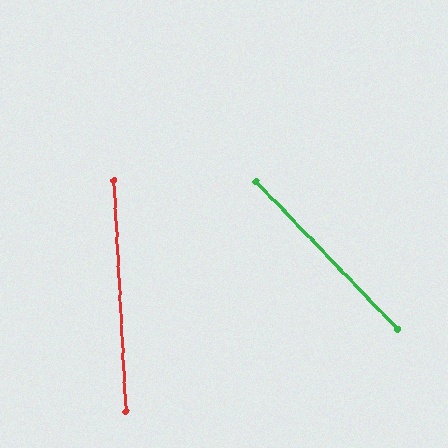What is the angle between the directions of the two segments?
Approximately 41 degrees.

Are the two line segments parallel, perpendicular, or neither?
Neither parallel nor perpendicular — they differ by about 41°.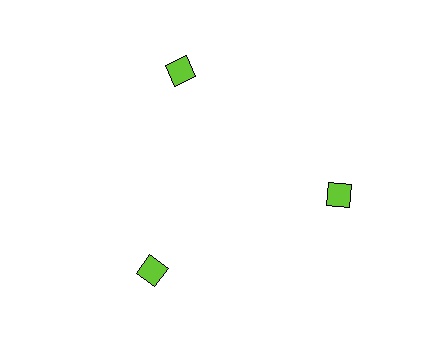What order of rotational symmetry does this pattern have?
This pattern has 3-fold rotational symmetry.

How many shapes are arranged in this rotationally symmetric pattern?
There are 3 shapes, arranged in 3 groups of 1.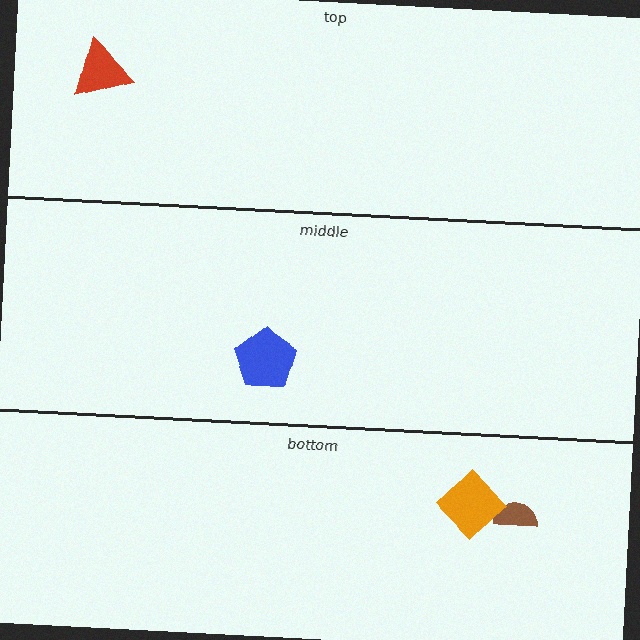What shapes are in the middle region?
The blue pentagon.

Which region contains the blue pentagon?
The middle region.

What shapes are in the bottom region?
The brown semicircle, the orange diamond.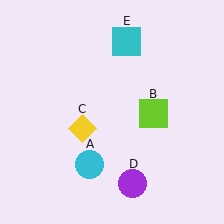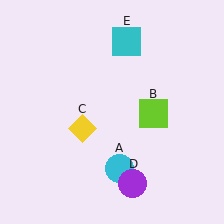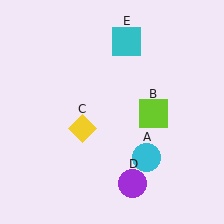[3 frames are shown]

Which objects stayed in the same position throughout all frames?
Lime square (object B) and yellow diamond (object C) and purple circle (object D) and cyan square (object E) remained stationary.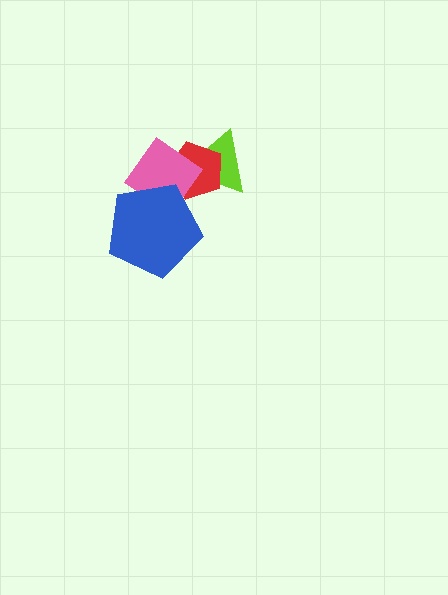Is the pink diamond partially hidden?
Yes, it is partially covered by another shape.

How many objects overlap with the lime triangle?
2 objects overlap with the lime triangle.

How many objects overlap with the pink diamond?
3 objects overlap with the pink diamond.